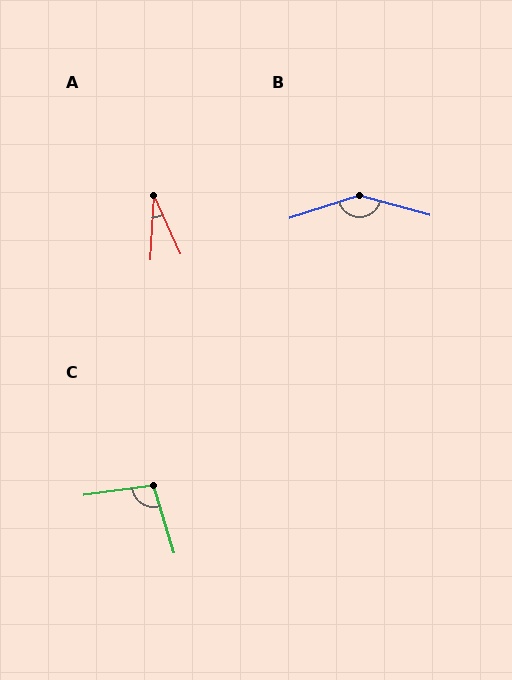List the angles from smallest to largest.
A (28°), C (99°), B (146°).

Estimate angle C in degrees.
Approximately 99 degrees.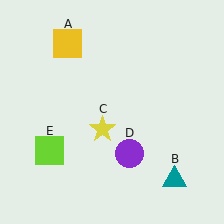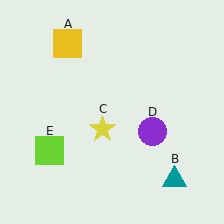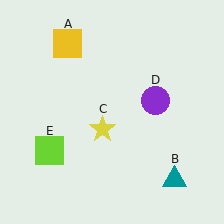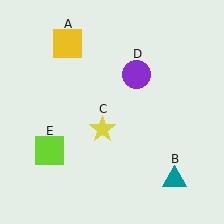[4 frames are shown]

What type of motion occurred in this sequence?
The purple circle (object D) rotated counterclockwise around the center of the scene.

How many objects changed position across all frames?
1 object changed position: purple circle (object D).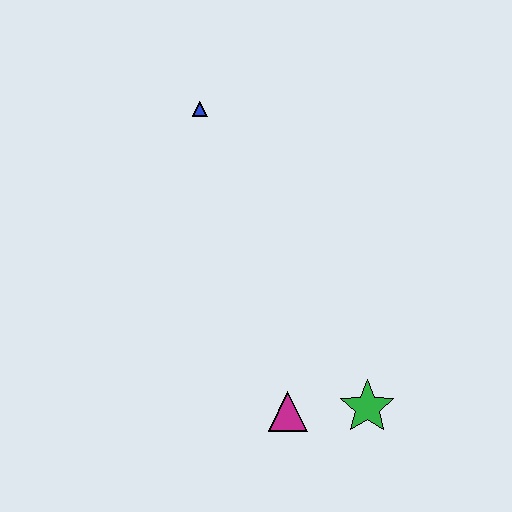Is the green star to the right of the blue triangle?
Yes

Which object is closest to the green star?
The magenta triangle is closest to the green star.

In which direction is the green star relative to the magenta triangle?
The green star is to the right of the magenta triangle.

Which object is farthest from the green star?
The blue triangle is farthest from the green star.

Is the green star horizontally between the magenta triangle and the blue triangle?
No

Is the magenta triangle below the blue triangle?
Yes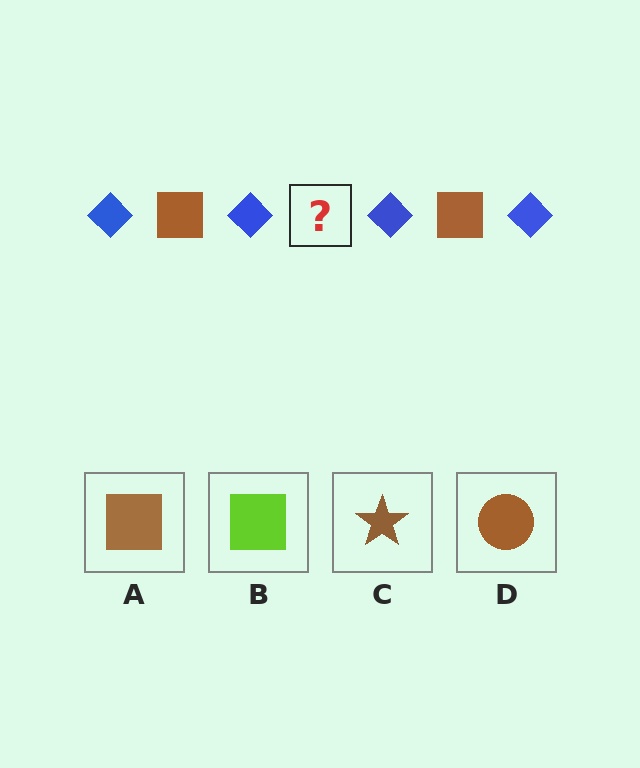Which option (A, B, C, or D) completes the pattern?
A.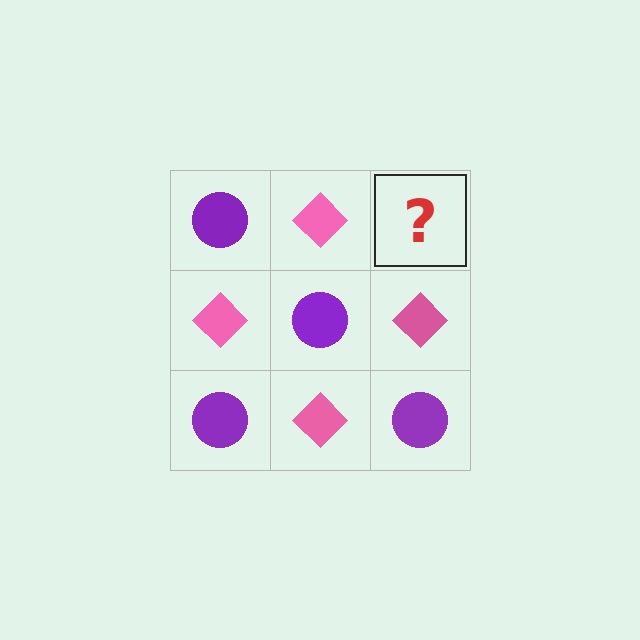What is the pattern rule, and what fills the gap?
The rule is that it alternates purple circle and pink diamond in a checkerboard pattern. The gap should be filled with a purple circle.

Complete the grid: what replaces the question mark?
The question mark should be replaced with a purple circle.